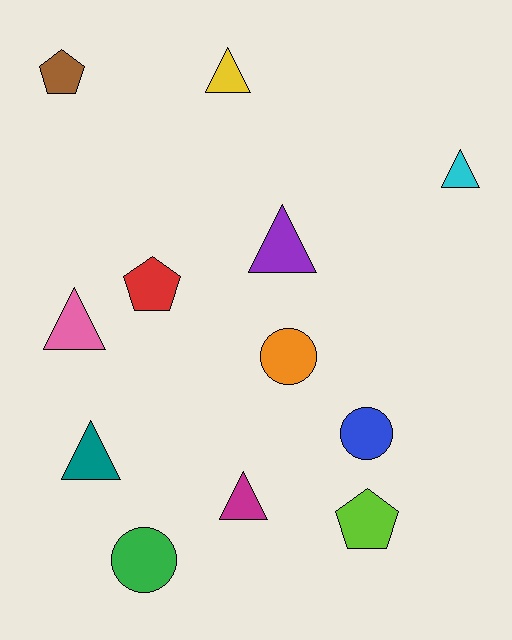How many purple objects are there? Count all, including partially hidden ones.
There is 1 purple object.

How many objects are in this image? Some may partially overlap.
There are 12 objects.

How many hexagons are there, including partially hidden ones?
There are no hexagons.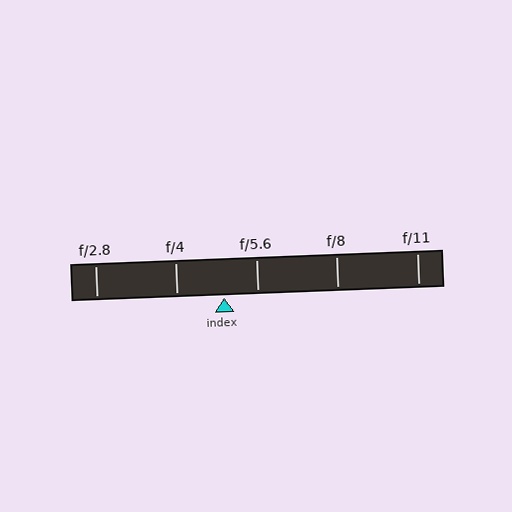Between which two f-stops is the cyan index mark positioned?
The index mark is between f/4 and f/5.6.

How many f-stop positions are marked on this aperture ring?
There are 5 f-stop positions marked.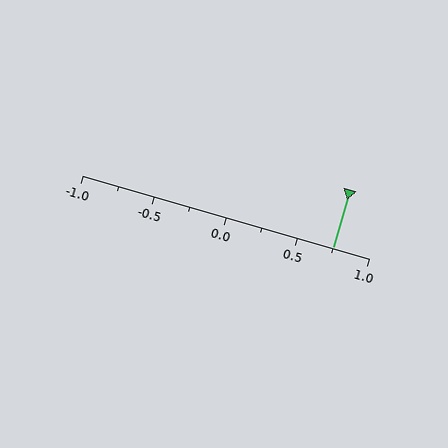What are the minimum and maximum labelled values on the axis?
The axis runs from -1.0 to 1.0.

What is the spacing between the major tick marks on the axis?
The major ticks are spaced 0.5 apart.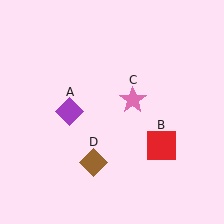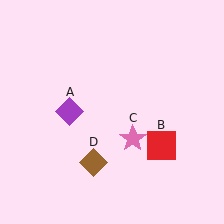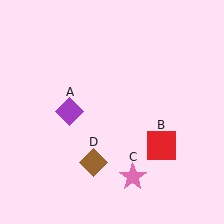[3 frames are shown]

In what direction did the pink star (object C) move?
The pink star (object C) moved down.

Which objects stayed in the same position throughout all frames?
Purple diamond (object A) and red square (object B) and brown diamond (object D) remained stationary.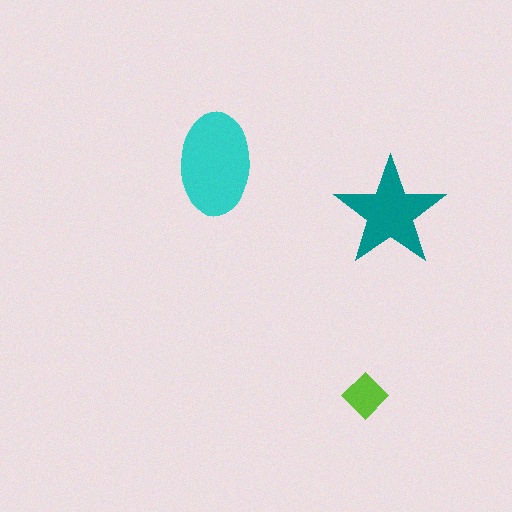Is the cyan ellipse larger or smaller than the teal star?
Larger.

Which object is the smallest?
The lime diamond.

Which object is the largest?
The cyan ellipse.